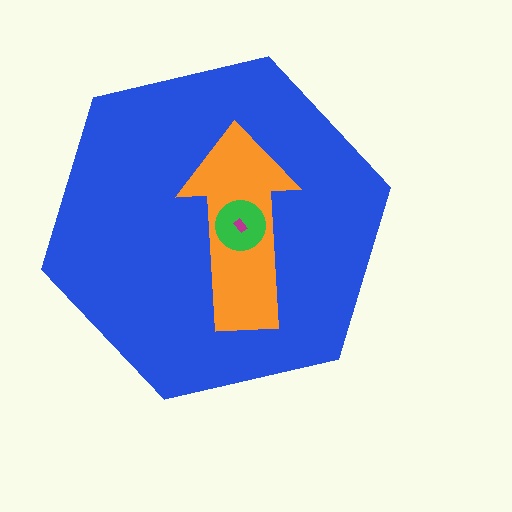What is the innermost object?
The magenta rectangle.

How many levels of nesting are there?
4.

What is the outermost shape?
The blue hexagon.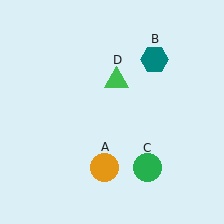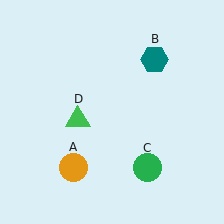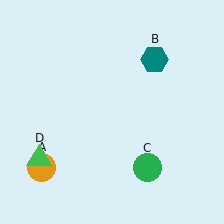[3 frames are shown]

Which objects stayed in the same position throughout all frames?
Teal hexagon (object B) and green circle (object C) remained stationary.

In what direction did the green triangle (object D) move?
The green triangle (object D) moved down and to the left.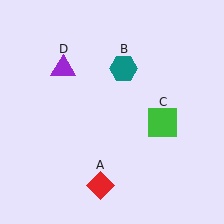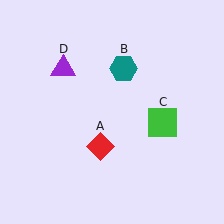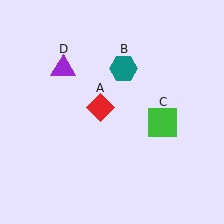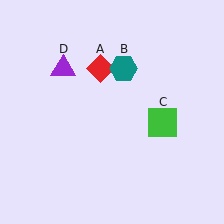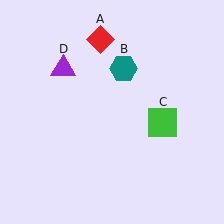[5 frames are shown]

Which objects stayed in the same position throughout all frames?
Teal hexagon (object B) and green square (object C) and purple triangle (object D) remained stationary.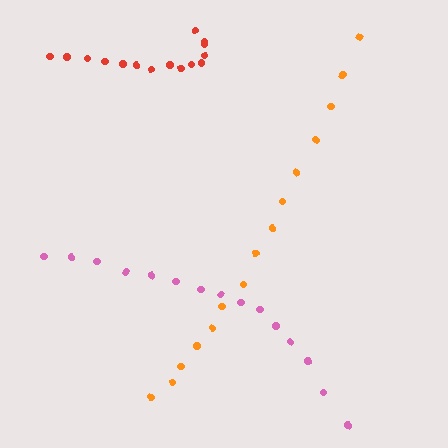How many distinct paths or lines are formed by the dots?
There are 3 distinct paths.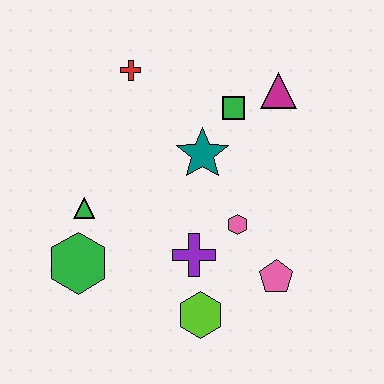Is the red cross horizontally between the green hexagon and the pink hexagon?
Yes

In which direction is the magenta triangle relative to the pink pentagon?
The magenta triangle is above the pink pentagon.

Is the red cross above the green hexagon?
Yes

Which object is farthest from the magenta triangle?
The green hexagon is farthest from the magenta triangle.